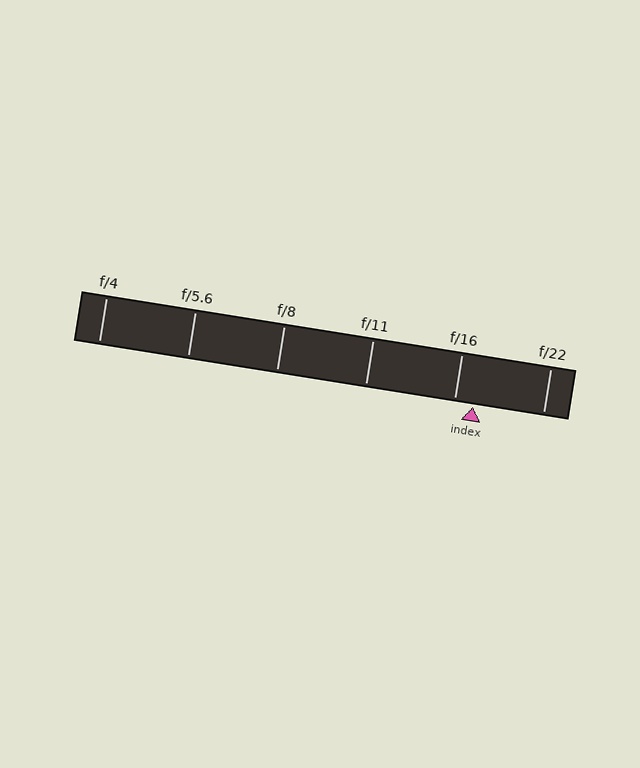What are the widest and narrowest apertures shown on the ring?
The widest aperture shown is f/4 and the narrowest is f/22.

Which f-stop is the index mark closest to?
The index mark is closest to f/16.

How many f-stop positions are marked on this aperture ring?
There are 6 f-stop positions marked.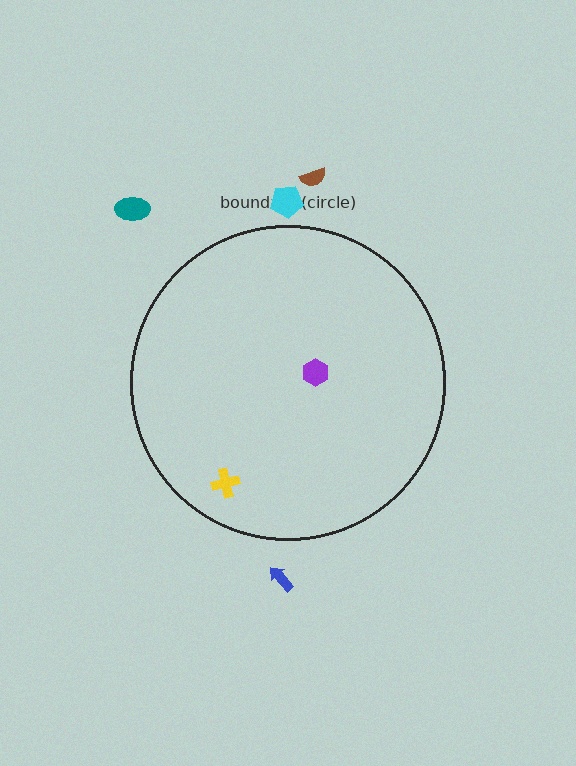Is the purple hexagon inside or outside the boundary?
Inside.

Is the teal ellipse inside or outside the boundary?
Outside.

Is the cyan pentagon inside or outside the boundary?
Outside.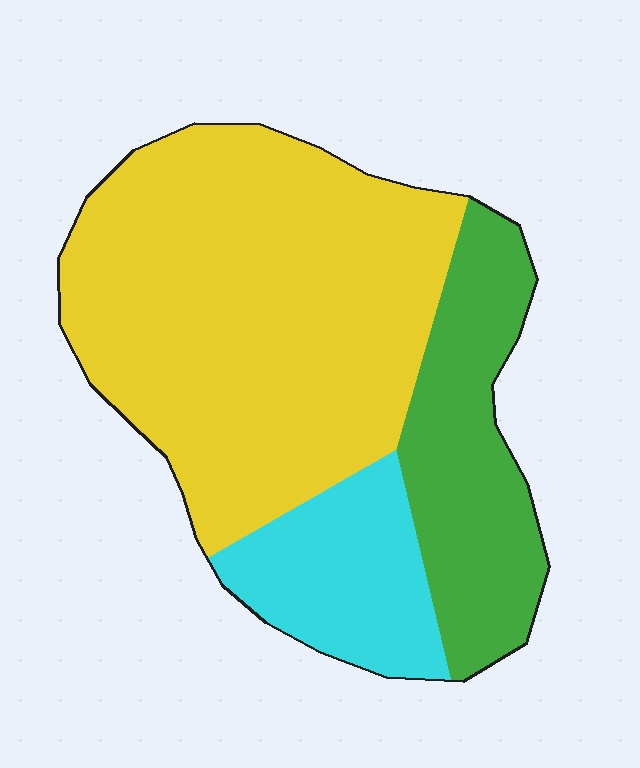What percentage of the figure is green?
Green takes up about one quarter (1/4) of the figure.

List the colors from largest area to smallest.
From largest to smallest: yellow, green, cyan.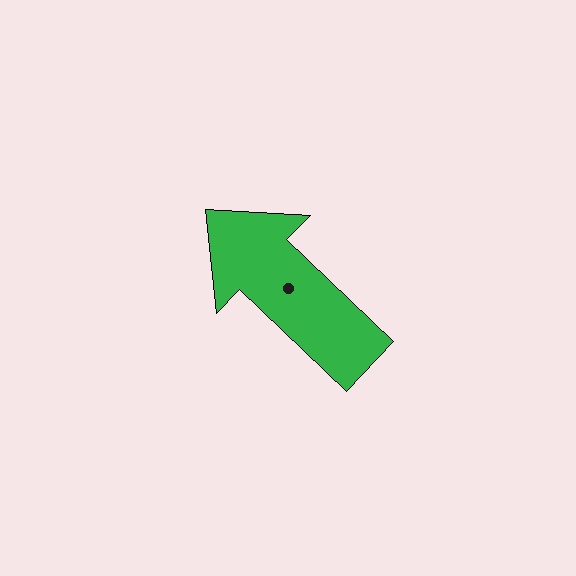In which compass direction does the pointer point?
Northwest.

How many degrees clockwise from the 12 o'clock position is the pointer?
Approximately 314 degrees.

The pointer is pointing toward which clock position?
Roughly 10 o'clock.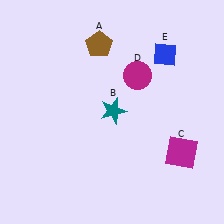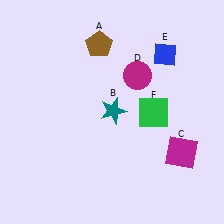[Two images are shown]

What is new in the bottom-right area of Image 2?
A green square (F) was added in the bottom-right area of Image 2.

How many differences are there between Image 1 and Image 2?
There is 1 difference between the two images.